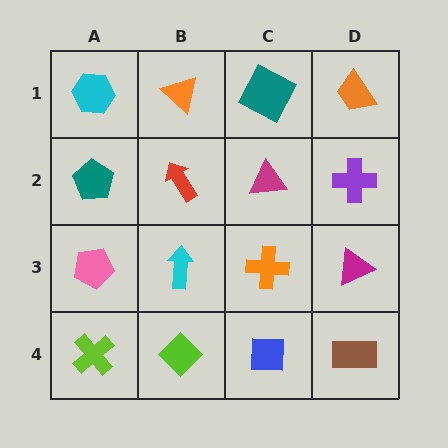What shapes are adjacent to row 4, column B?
A cyan arrow (row 3, column B), a lime cross (row 4, column A), a blue square (row 4, column C).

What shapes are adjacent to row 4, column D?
A magenta triangle (row 3, column D), a blue square (row 4, column C).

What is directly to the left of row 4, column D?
A blue square.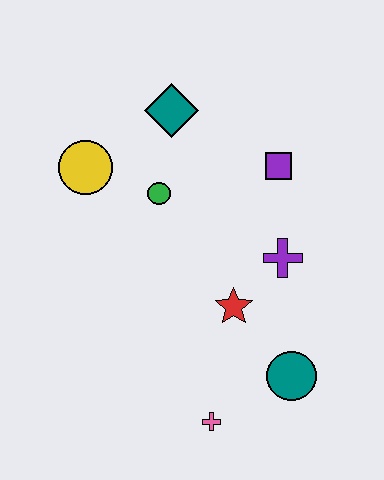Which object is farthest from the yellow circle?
The teal circle is farthest from the yellow circle.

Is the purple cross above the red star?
Yes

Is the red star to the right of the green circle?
Yes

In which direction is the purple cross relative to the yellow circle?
The purple cross is to the right of the yellow circle.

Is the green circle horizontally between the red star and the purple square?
No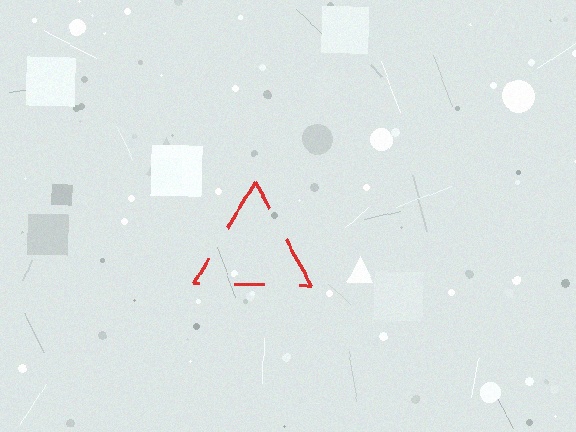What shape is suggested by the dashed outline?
The dashed outline suggests a triangle.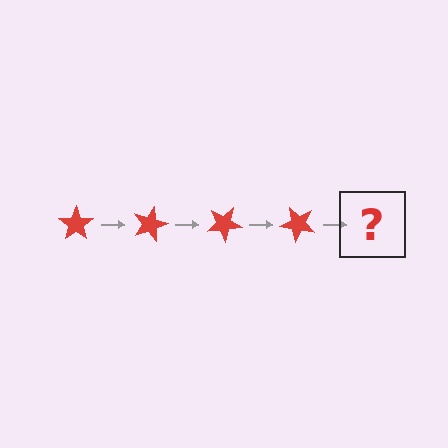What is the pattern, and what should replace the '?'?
The pattern is that the star rotates 15 degrees each step. The '?' should be a red star rotated 60 degrees.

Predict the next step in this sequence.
The next step is a red star rotated 60 degrees.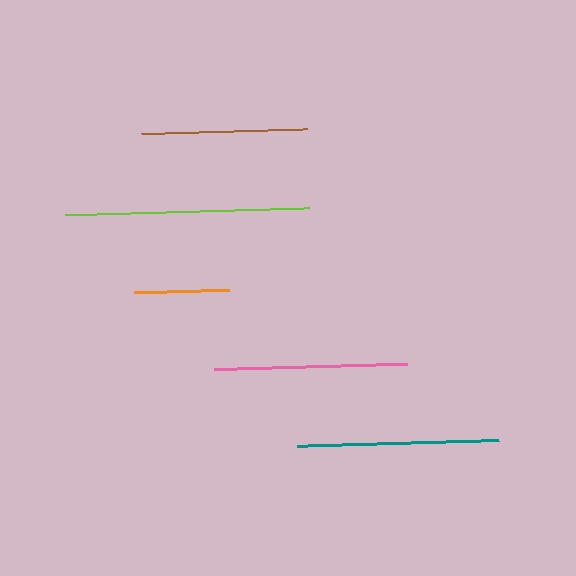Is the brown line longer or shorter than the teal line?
The teal line is longer than the brown line.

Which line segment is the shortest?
The orange line is the shortest at approximately 96 pixels.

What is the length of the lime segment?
The lime segment is approximately 244 pixels long.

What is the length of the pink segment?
The pink segment is approximately 194 pixels long.